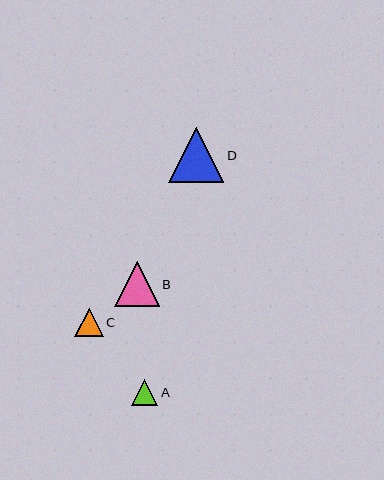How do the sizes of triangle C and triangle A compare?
Triangle C and triangle A are approximately the same size.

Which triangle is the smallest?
Triangle A is the smallest with a size of approximately 26 pixels.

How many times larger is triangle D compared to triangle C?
Triangle D is approximately 2.0 times the size of triangle C.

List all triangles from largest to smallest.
From largest to smallest: D, B, C, A.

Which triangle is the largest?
Triangle D is the largest with a size of approximately 55 pixels.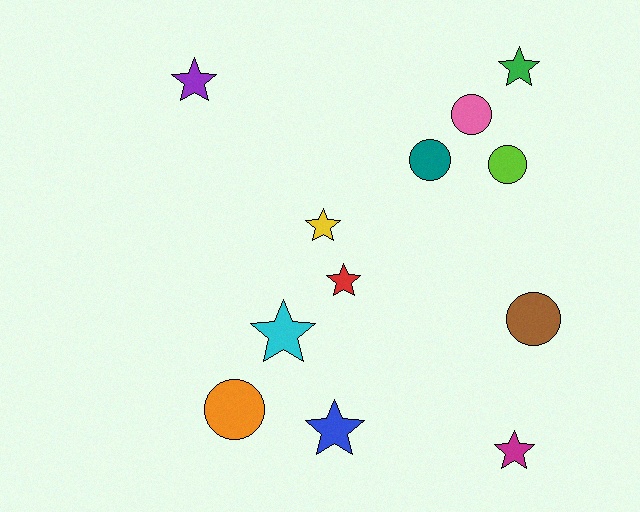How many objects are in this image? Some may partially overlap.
There are 12 objects.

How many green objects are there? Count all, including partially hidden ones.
There is 1 green object.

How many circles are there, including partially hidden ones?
There are 5 circles.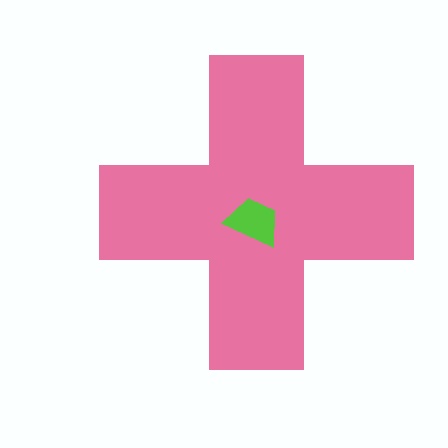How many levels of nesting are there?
2.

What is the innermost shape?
The lime trapezoid.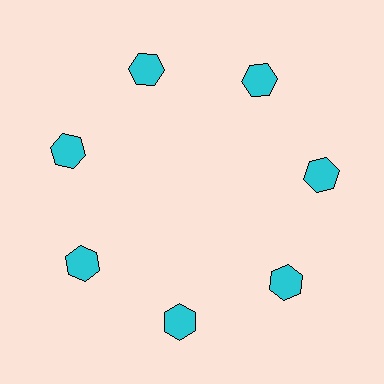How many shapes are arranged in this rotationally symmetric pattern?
There are 7 shapes, arranged in 7 groups of 1.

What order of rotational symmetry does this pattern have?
This pattern has 7-fold rotational symmetry.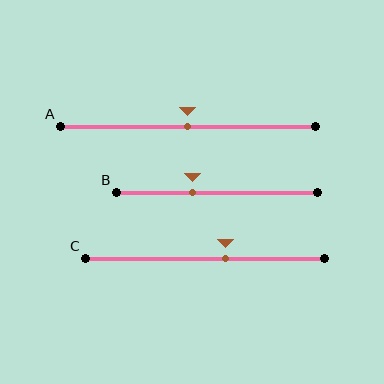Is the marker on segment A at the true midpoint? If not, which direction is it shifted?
Yes, the marker on segment A is at the true midpoint.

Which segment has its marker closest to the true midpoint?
Segment A has its marker closest to the true midpoint.